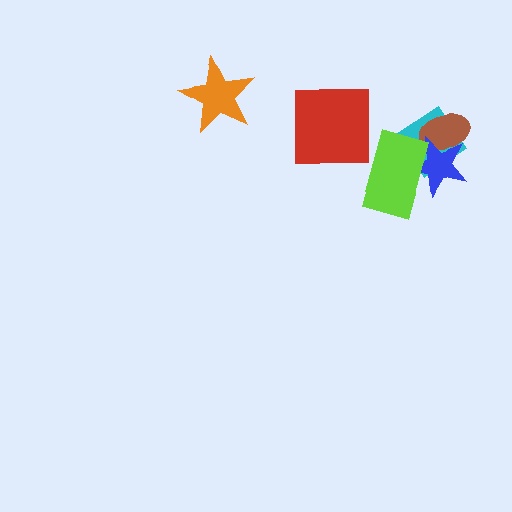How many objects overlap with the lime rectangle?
2 objects overlap with the lime rectangle.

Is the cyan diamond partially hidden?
Yes, it is partially covered by another shape.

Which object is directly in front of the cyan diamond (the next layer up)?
The brown ellipse is directly in front of the cyan diamond.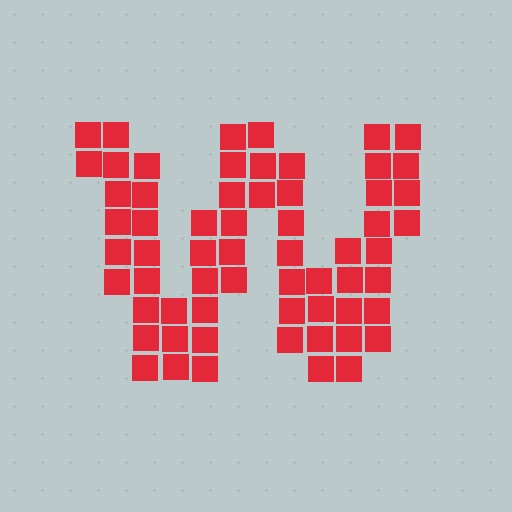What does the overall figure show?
The overall figure shows the letter W.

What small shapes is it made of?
It is made of small squares.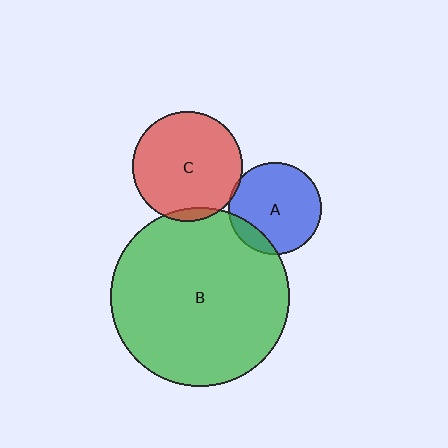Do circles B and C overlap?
Yes.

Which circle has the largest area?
Circle B (green).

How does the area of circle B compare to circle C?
Approximately 2.7 times.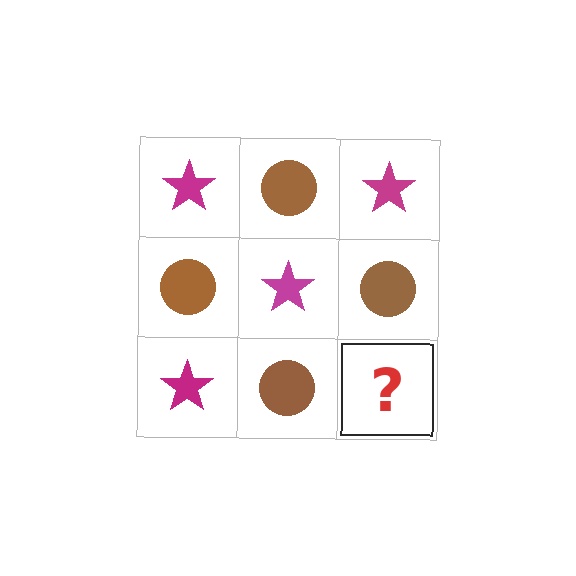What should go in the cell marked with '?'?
The missing cell should contain a magenta star.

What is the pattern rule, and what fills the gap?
The rule is that it alternates magenta star and brown circle in a checkerboard pattern. The gap should be filled with a magenta star.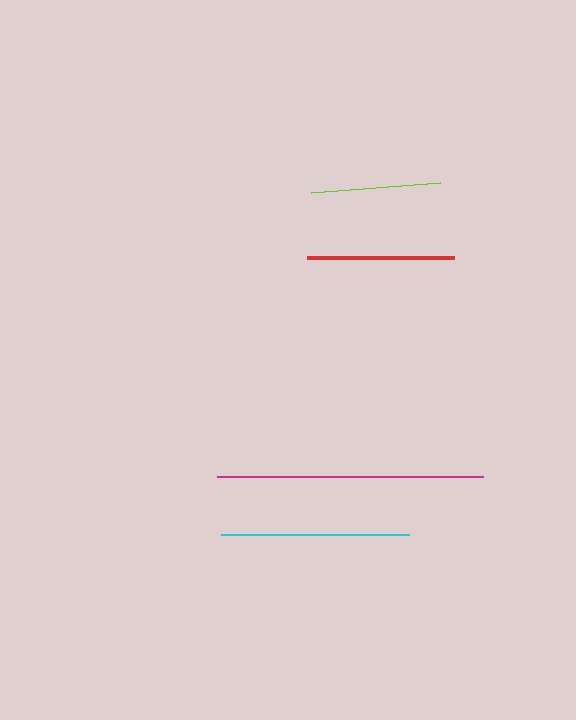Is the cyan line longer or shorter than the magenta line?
The magenta line is longer than the cyan line.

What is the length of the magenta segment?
The magenta segment is approximately 266 pixels long.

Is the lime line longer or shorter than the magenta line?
The magenta line is longer than the lime line.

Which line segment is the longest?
The magenta line is the longest at approximately 266 pixels.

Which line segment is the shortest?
The lime line is the shortest at approximately 129 pixels.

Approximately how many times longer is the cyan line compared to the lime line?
The cyan line is approximately 1.5 times the length of the lime line.